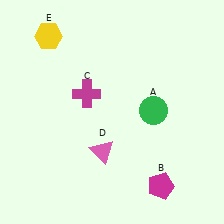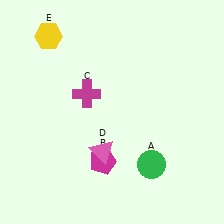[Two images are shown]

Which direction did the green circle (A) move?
The green circle (A) moved down.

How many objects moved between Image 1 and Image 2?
2 objects moved between the two images.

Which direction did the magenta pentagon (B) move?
The magenta pentagon (B) moved left.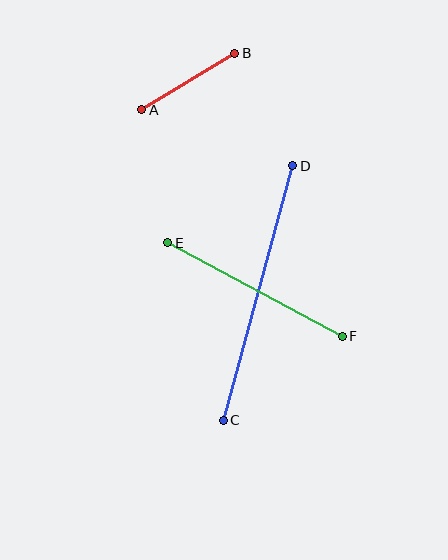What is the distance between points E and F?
The distance is approximately 198 pixels.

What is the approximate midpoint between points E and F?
The midpoint is at approximately (255, 290) pixels.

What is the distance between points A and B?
The distance is approximately 109 pixels.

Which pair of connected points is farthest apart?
Points C and D are farthest apart.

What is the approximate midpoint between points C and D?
The midpoint is at approximately (258, 293) pixels.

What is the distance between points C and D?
The distance is approximately 264 pixels.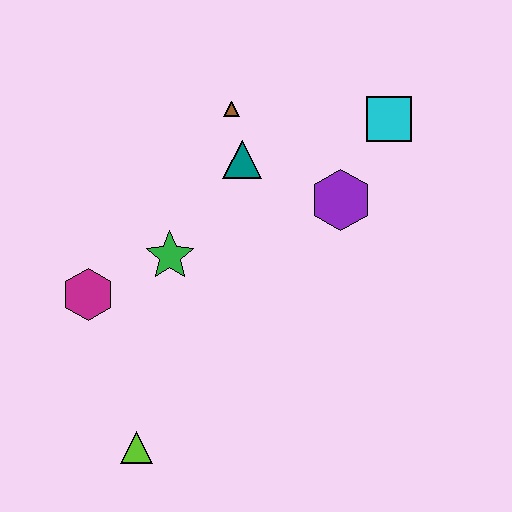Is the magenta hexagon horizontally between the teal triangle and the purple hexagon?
No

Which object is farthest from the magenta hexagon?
The cyan square is farthest from the magenta hexagon.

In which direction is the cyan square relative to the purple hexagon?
The cyan square is above the purple hexagon.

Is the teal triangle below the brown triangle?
Yes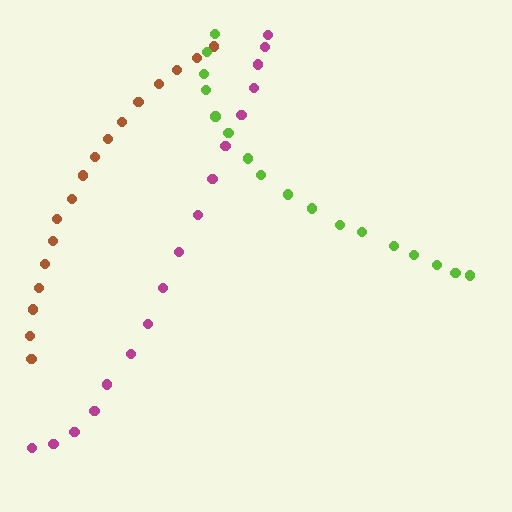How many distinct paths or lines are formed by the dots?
There are 3 distinct paths.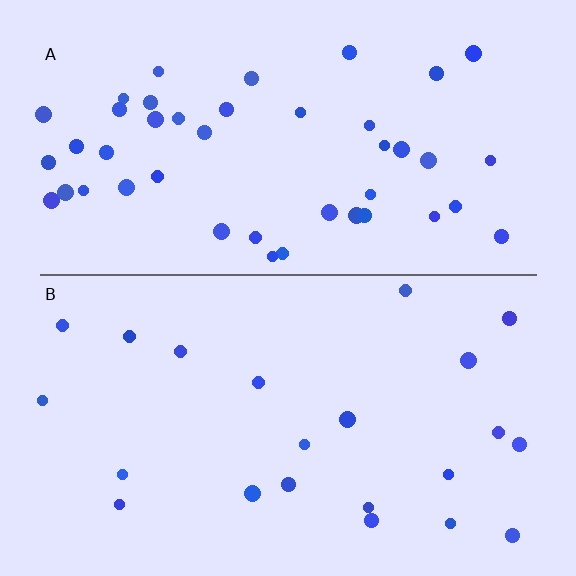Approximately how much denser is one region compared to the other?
Approximately 2.0× — region A over region B.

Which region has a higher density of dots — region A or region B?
A (the top).